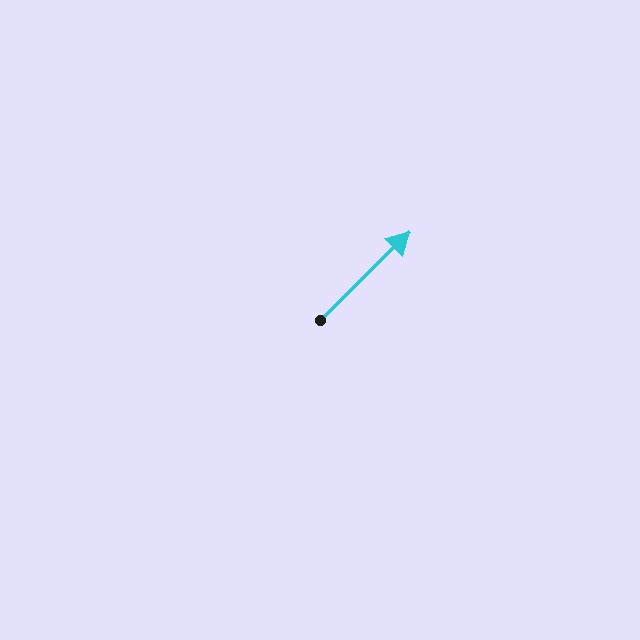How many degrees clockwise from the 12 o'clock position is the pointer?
Approximately 45 degrees.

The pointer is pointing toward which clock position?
Roughly 2 o'clock.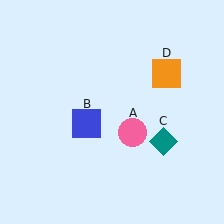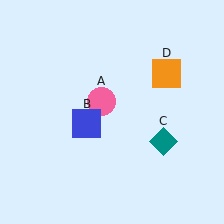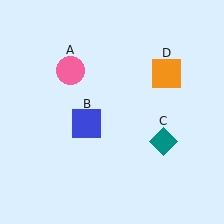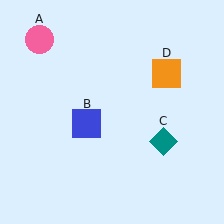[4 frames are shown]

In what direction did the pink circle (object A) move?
The pink circle (object A) moved up and to the left.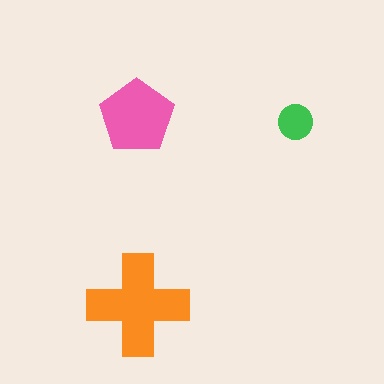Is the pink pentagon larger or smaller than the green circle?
Larger.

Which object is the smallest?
The green circle.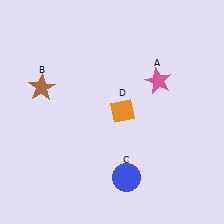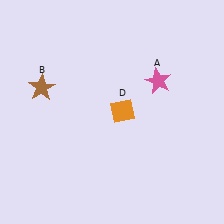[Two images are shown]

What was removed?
The blue circle (C) was removed in Image 2.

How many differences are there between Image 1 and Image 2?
There is 1 difference between the two images.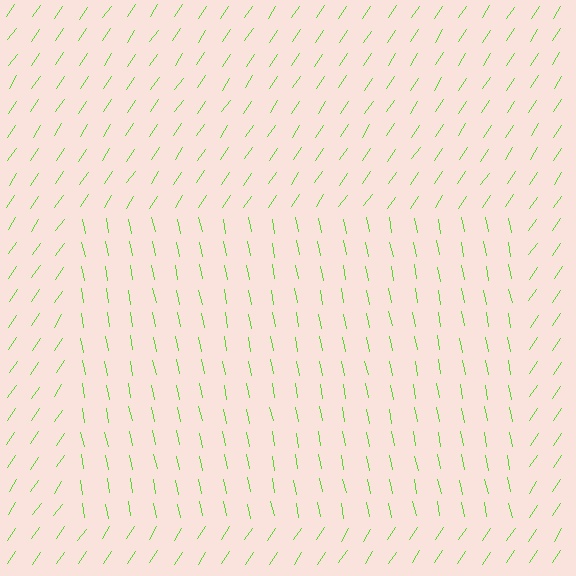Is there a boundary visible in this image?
Yes, there is a texture boundary formed by a change in line orientation.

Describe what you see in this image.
The image is filled with small lime line segments. A rectangle region in the image has lines oriented differently from the surrounding lines, creating a visible texture boundary.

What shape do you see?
I see a rectangle.